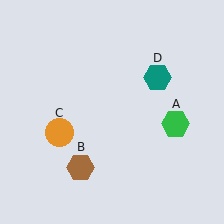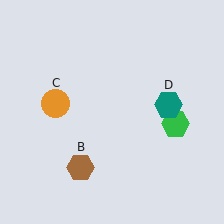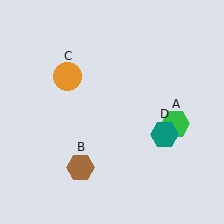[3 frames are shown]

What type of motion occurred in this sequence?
The orange circle (object C), teal hexagon (object D) rotated clockwise around the center of the scene.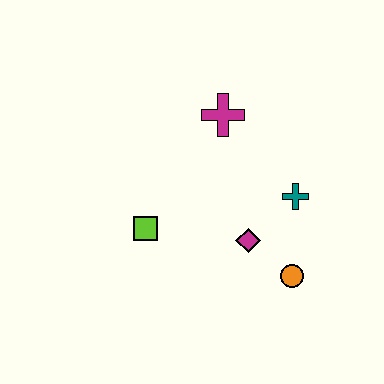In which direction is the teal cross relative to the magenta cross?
The teal cross is below the magenta cross.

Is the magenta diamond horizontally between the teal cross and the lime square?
Yes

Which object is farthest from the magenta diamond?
The magenta cross is farthest from the magenta diamond.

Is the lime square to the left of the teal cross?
Yes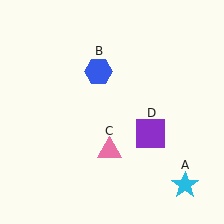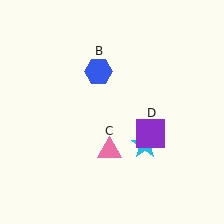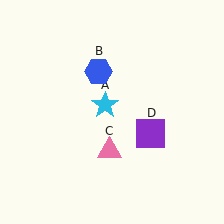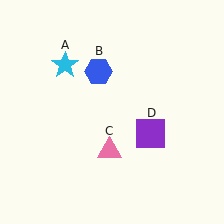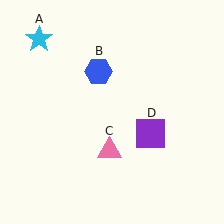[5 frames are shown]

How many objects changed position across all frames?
1 object changed position: cyan star (object A).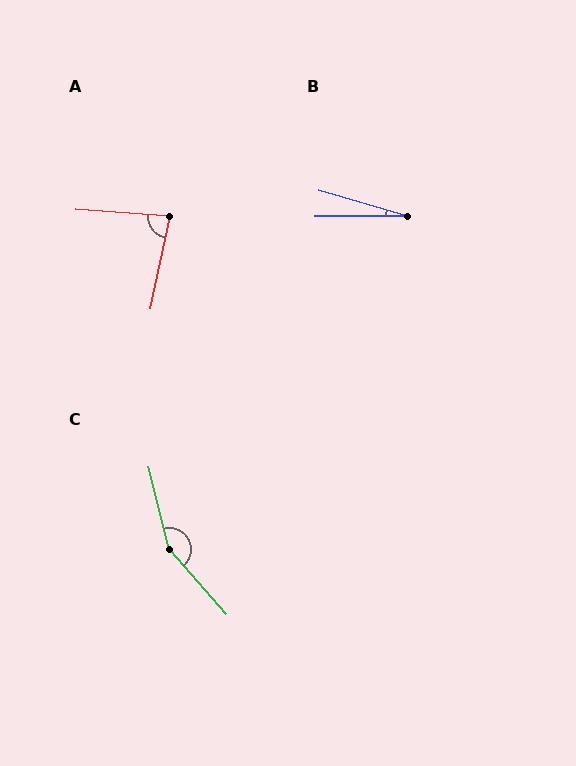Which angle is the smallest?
B, at approximately 16 degrees.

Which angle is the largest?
C, at approximately 152 degrees.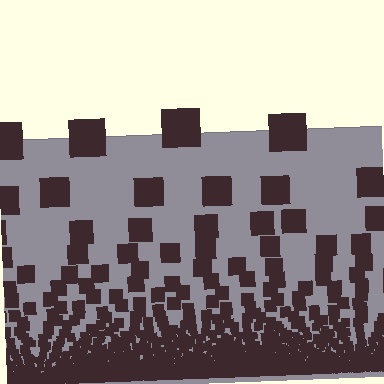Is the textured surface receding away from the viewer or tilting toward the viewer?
The surface appears to tilt toward the viewer. Texture elements get larger and sparser toward the top.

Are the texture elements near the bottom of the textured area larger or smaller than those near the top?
Smaller. The gradient is inverted — elements near the bottom are smaller and denser.